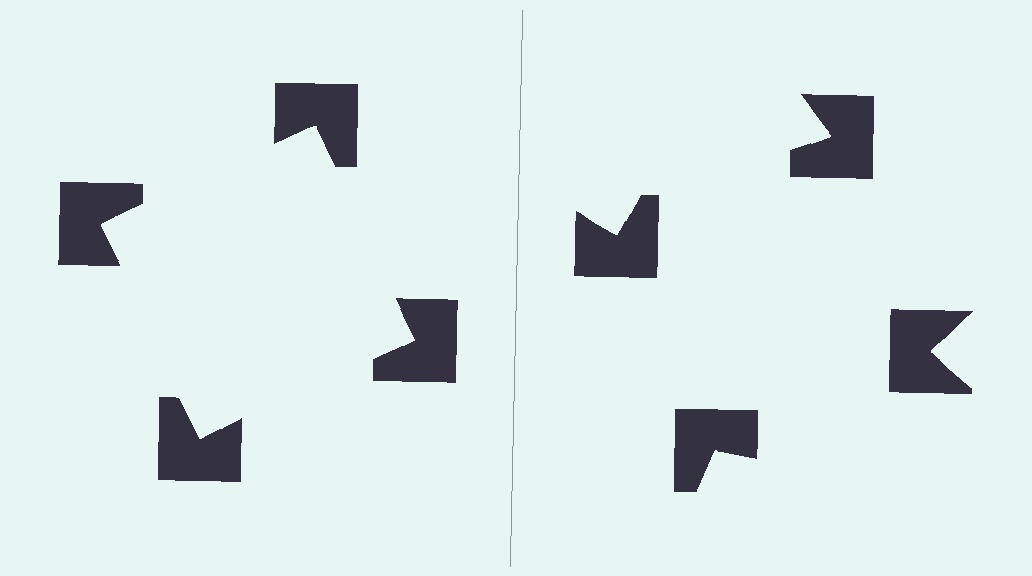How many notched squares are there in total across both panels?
8 — 4 on each side.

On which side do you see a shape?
An illusory square appears on the left side. On the right side the wedge cuts are rotated, so no coherent shape forms.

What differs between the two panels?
The notched squares are positioned identically on both sides; only the wedge orientations differ. On the left they align to a square; on the right they are misaligned.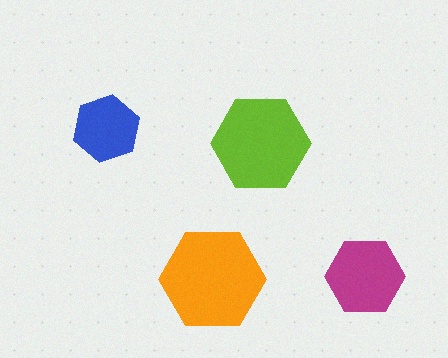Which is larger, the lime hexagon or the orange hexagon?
The orange one.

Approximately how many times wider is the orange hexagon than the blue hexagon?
About 1.5 times wider.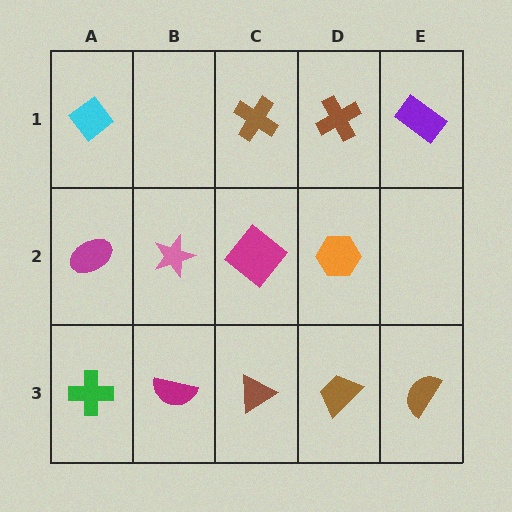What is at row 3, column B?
A magenta semicircle.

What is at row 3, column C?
A brown triangle.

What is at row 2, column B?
A pink star.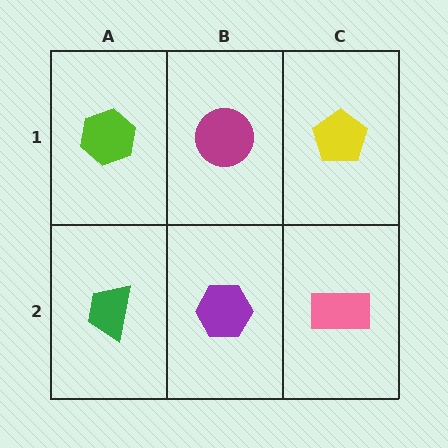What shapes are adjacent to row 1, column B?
A purple hexagon (row 2, column B), a lime hexagon (row 1, column A), a yellow pentagon (row 1, column C).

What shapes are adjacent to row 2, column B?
A magenta circle (row 1, column B), a green trapezoid (row 2, column A), a pink rectangle (row 2, column C).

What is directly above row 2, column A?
A lime hexagon.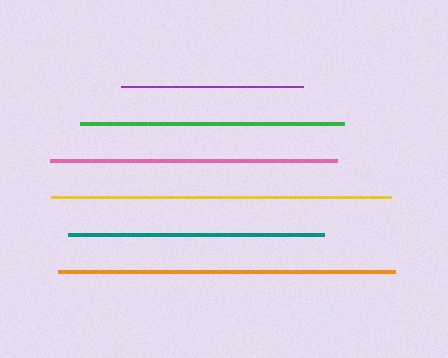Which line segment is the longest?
The yellow line is the longest at approximately 340 pixels.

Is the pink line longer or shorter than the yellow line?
The yellow line is longer than the pink line.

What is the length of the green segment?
The green segment is approximately 264 pixels long.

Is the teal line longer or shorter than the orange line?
The orange line is longer than the teal line.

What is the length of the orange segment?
The orange segment is approximately 337 pixels long.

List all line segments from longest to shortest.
From longest to shortest: yellow, orange, pink, green, teal, purple.